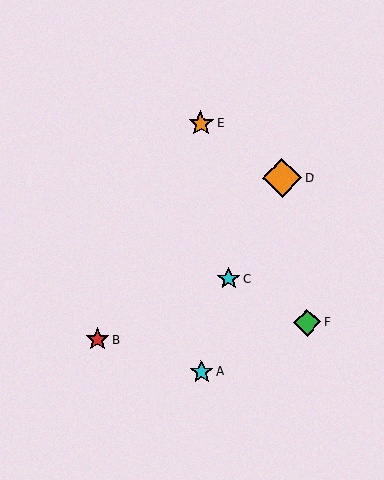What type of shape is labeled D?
Shape D is an orange diamond.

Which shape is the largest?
The orange diamond (labeled D) is the largest.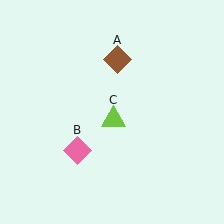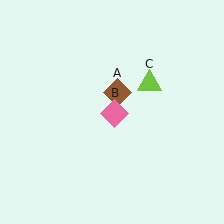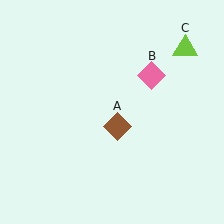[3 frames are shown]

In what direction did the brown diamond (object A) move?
The brown diamond (object A) moved down.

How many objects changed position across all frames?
3 objects changed position: brown diamond (object A), pink diamond (object B), lime triangle (object C).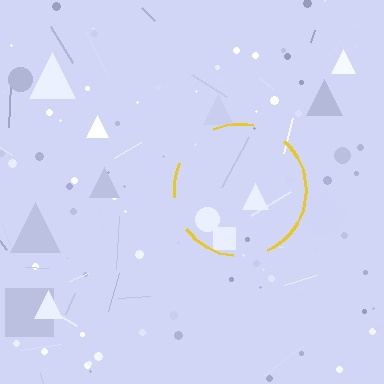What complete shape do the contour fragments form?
The contour fragments form a circle.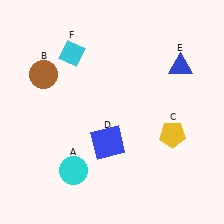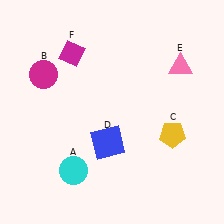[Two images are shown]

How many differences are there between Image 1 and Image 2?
There are 3 differences between the two images.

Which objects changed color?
B changed from brown to magenta. E changed from blue to pink. F changed from cyan to magenta.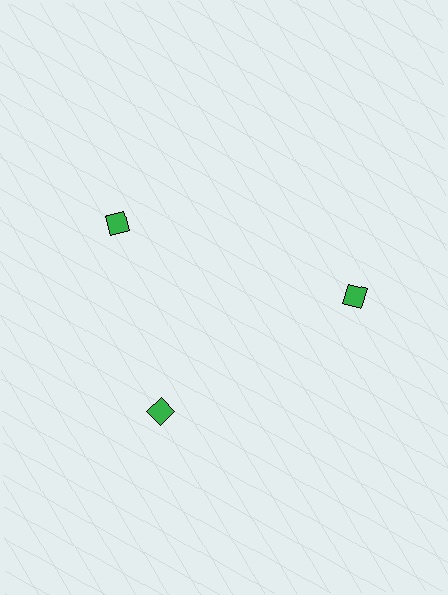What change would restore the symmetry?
The symmetry would be restored by rotating it back into even spacing with its neighbors so that all 3 squares sit at equal angles and equal distance from the center.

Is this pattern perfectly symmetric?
No. The 3 green squares are arranged in a ring, but one element near the 11 o'clock position is rotated out of alignment along the ring, breaking the 3-fold rotational symmetry.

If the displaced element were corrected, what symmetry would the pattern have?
It would have 3-fold rotational symmetry — the pattern would map onto itself every 120 degrees.